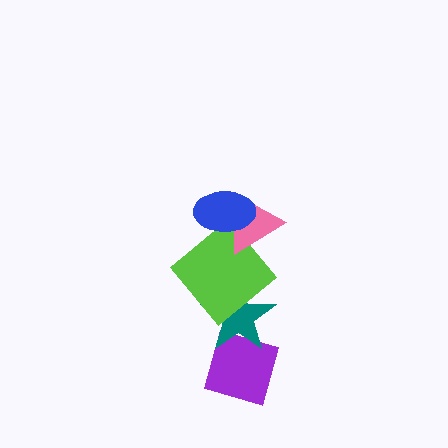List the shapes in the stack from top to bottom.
From top to bottom: the blue ellipse, the pink triangle, the lime diamond, the teal star, the purple diamond.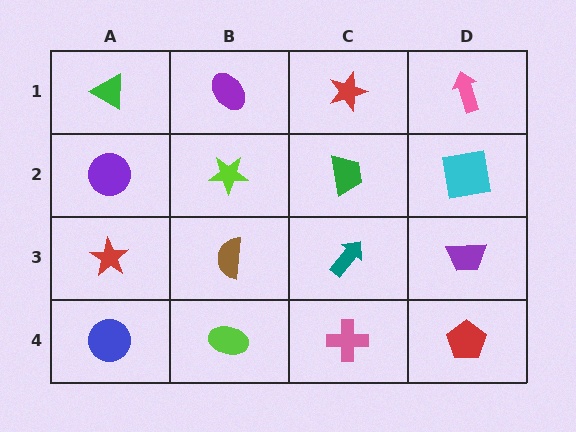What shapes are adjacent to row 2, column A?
A green triangle (row 1, column A), a red star (row 3, column A), a lime star (row 2, column B).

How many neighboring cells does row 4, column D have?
2.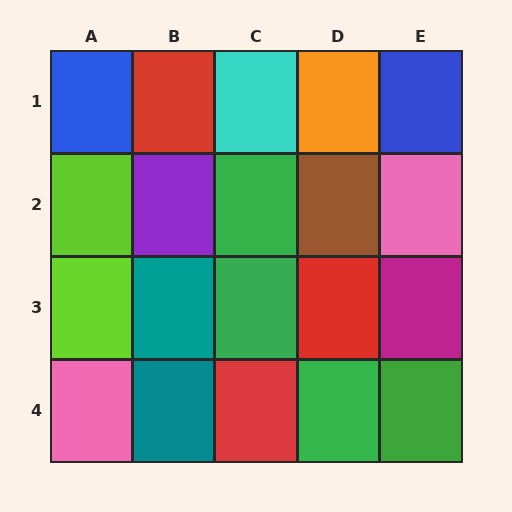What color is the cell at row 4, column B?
Teal.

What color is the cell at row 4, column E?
Green.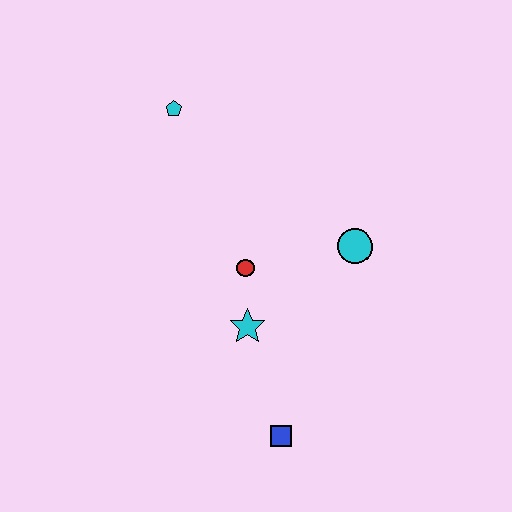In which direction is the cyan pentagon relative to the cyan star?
The cyan pentagon is above the cyan star.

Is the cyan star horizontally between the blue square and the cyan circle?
No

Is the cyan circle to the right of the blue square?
Yes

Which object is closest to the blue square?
The cyan star is closest to the blue square.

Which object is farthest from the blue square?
The cyan pentagon is farthest from the blue square.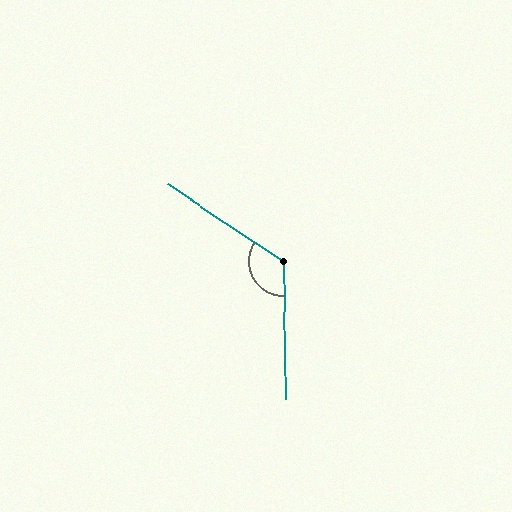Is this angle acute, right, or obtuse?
It is obtuse.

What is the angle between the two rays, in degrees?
Approximately 124 degrees.